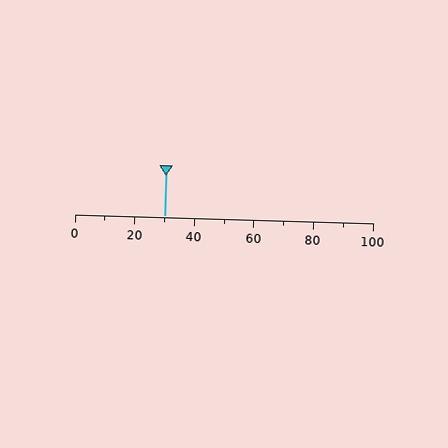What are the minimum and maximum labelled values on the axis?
The axis runs from 0 to 100.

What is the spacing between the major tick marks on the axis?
The major ticks are spaced 20 apart.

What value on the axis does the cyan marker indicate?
The marker indicates approximately 30.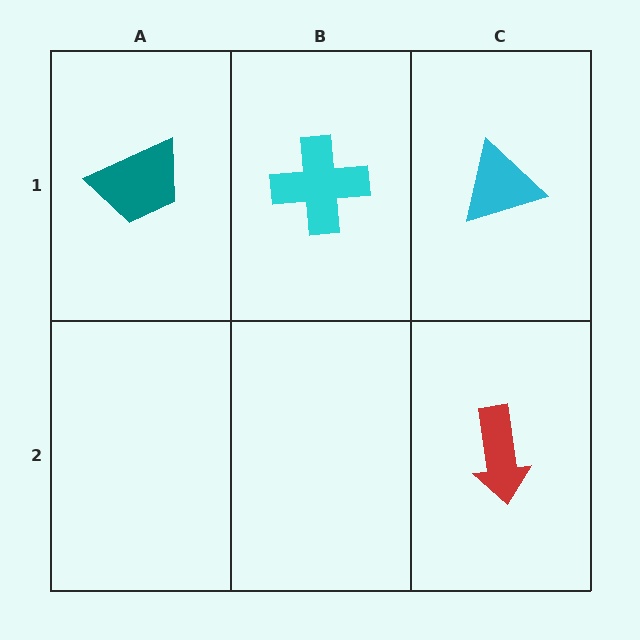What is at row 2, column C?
A red arrow.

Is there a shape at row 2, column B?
No, that cell is empty.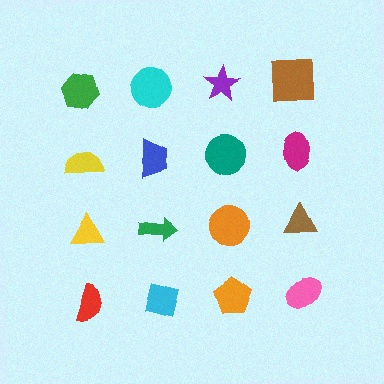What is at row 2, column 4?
A magenta ellipse.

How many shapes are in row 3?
4 shapes.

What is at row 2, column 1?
A yellow semicircle.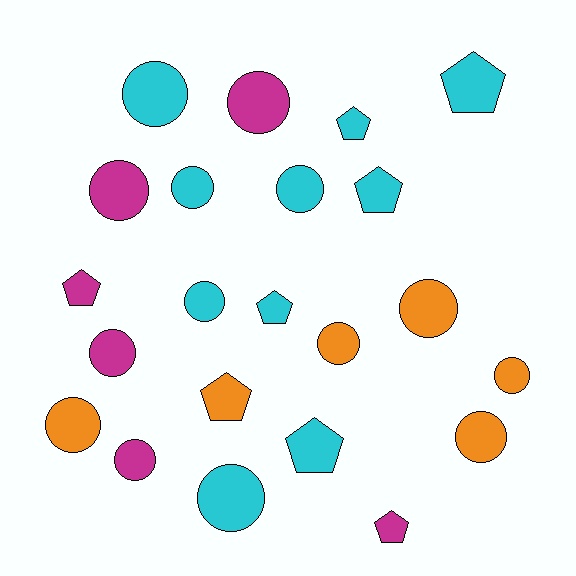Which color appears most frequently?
Cyan, with 10 objects.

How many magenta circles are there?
There are 4 magenta circles.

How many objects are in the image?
There are 22 objects.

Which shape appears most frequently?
Circle, with 14 objects.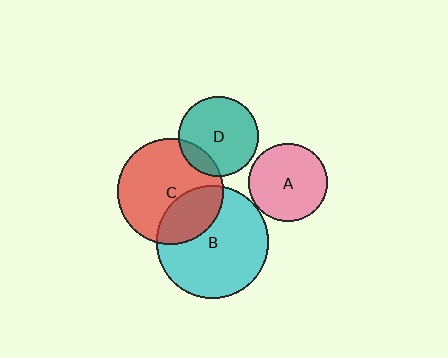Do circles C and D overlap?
Yes.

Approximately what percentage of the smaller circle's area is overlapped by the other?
Approximately 15%.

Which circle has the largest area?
Circle B (cyan).